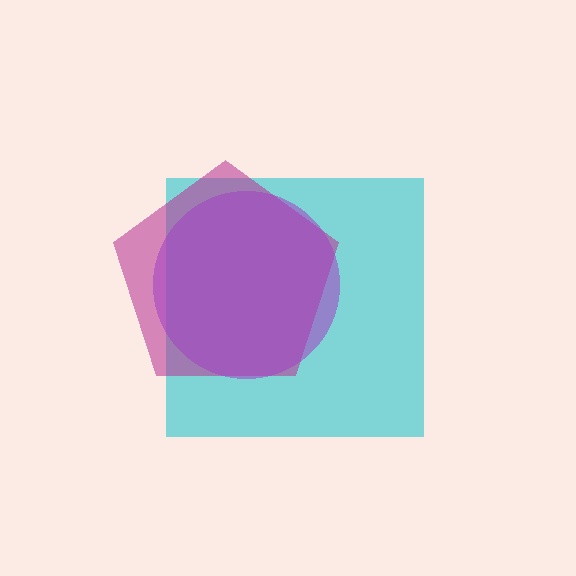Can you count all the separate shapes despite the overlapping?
Yes, there are 3 separate shapes.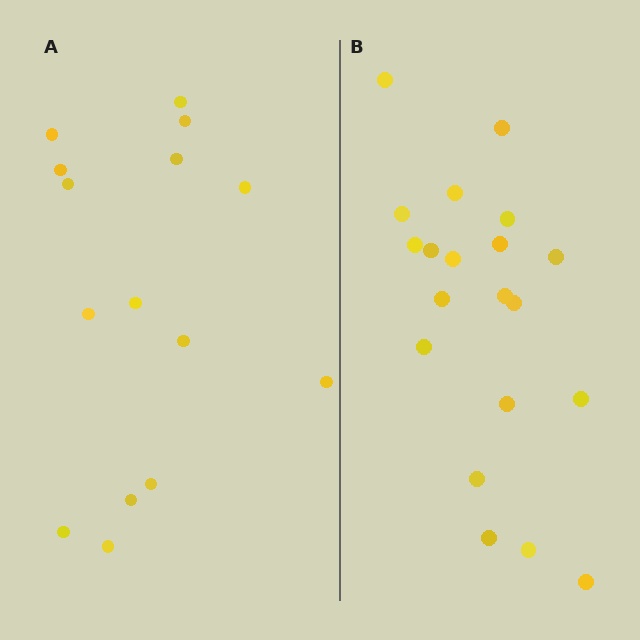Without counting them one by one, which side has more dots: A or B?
Region B (the right region) has more dots.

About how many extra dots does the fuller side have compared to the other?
Region B has about 5 more dots than region A.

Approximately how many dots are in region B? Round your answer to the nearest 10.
About 20 dots.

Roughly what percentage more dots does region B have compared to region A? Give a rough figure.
About 35% more.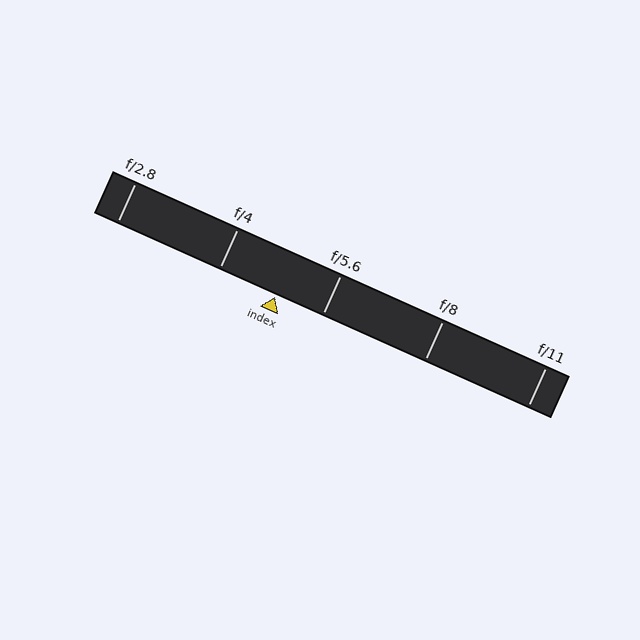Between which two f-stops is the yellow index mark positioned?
The index mark is between f/4 and f/5.6.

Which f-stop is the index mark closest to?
The index mark is closest to f/5.6.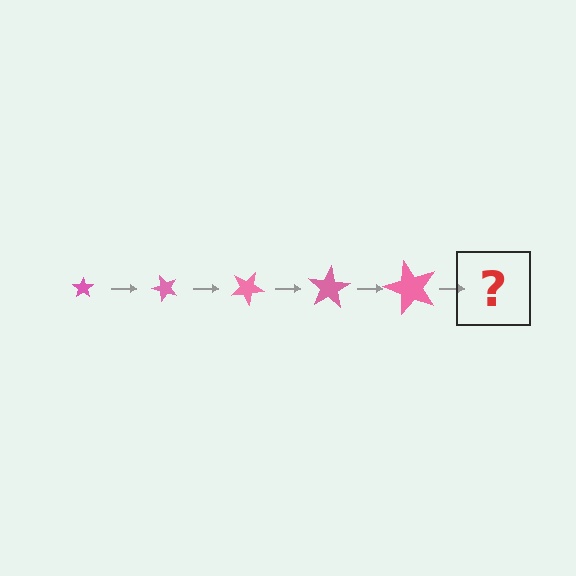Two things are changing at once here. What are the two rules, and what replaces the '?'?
The two rules are that the star grows larger each step and it rotates 50 degrees each step. The '?' should be a star, larger than the previous one and rotated 250 degrees from the start.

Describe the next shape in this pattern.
It should be a star, larger than the previous one and rotated 250 degrees from the start.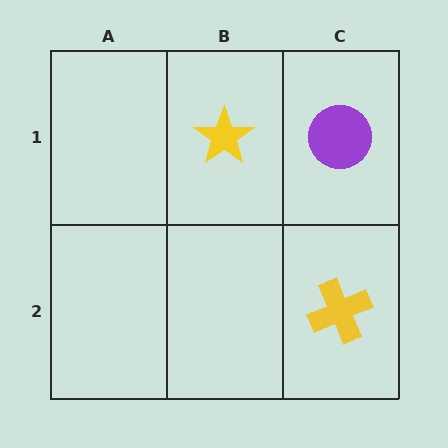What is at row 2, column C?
A yellow cross.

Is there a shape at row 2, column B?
No, that cell is empty.